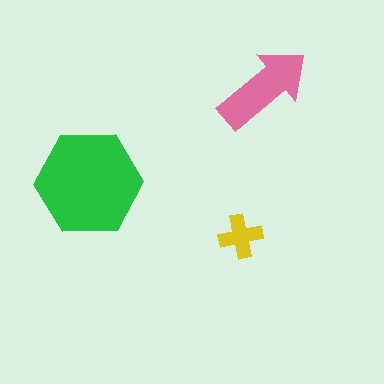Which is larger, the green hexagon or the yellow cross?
The green hexagon.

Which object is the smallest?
The yellow cross.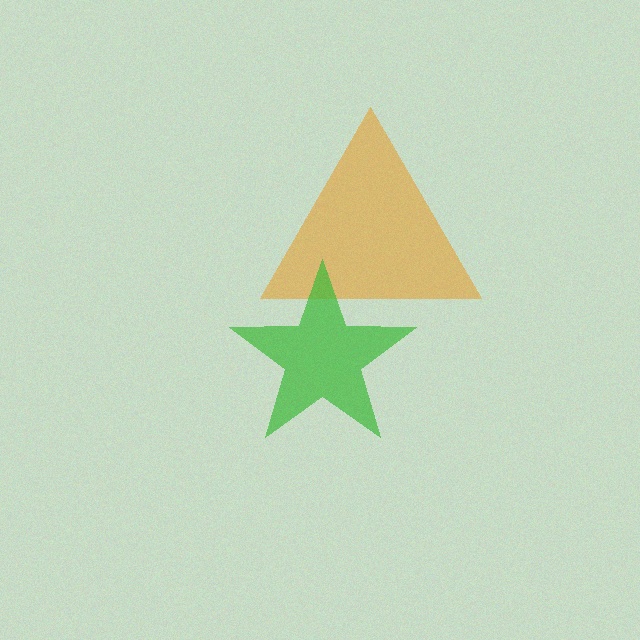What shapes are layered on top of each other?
The layered shapes are: an orange triangle, a green star.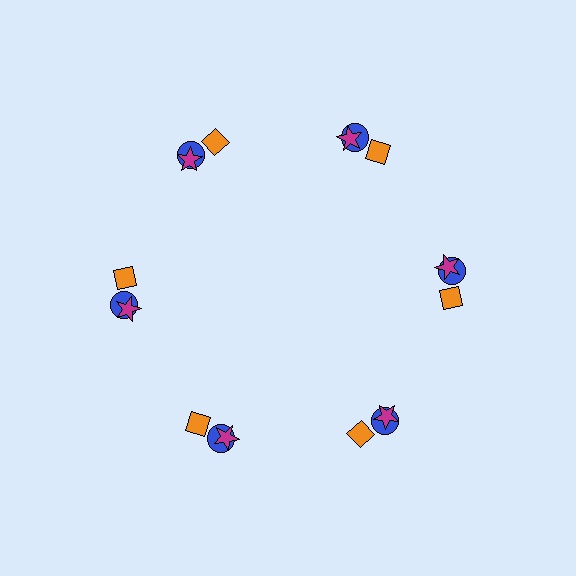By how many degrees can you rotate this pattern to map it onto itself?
The pattern maps onto itself every 60 degrees of rotation.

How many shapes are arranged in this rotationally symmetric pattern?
There are 18 shapes, arranged in 6 groups of 3.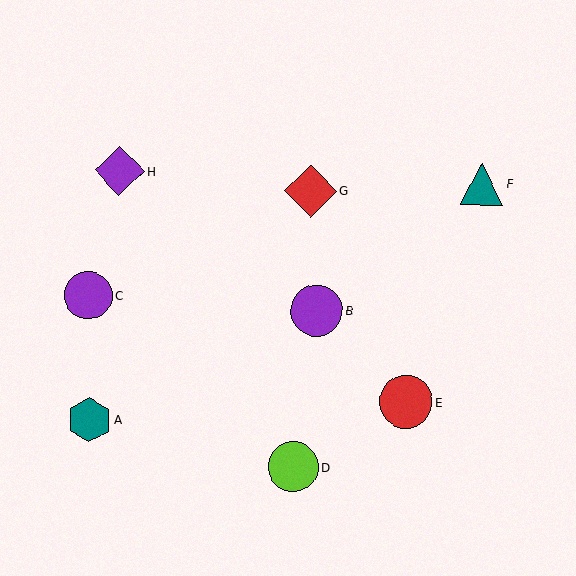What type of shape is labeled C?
Shape C is a purple circle.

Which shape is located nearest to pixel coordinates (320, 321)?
The purple circle (labeled B) at (317, 311) is nearest to that location.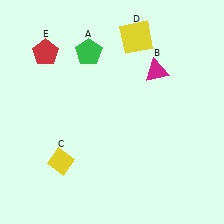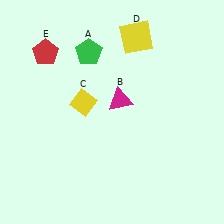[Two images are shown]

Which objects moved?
The objects that moved are: the magenta triangle (B), the yellow diamond (C).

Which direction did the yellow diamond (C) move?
The yellow diamond (C) moved up.